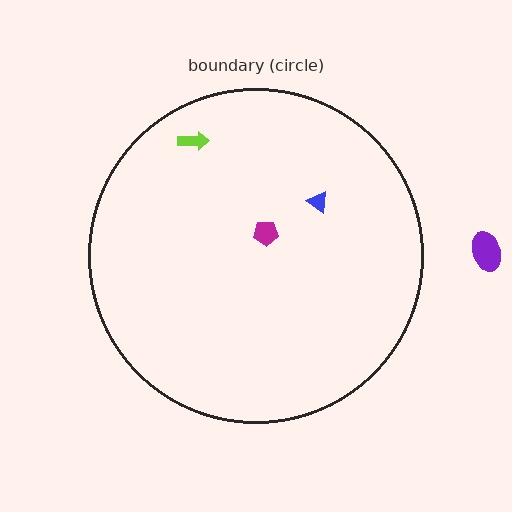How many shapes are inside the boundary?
3 inside, 1 outside.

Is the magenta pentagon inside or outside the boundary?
Inside.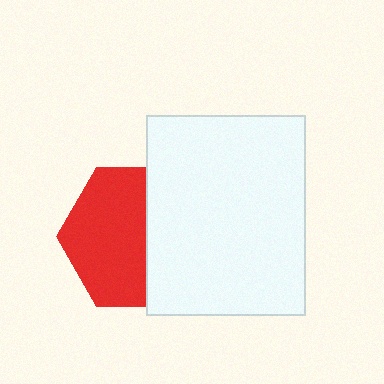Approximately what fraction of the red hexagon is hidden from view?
Roughly 43% of the red hexagon is hidden behind the white rectangle.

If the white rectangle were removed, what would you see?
You would see the complete red hexagon.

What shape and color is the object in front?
The object in front is a white rectangle.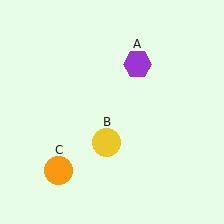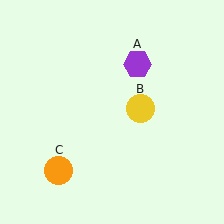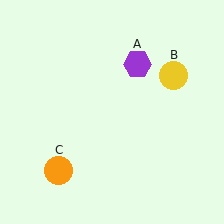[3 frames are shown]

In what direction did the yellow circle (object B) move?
The yellow circle (object B) moved up and to the right.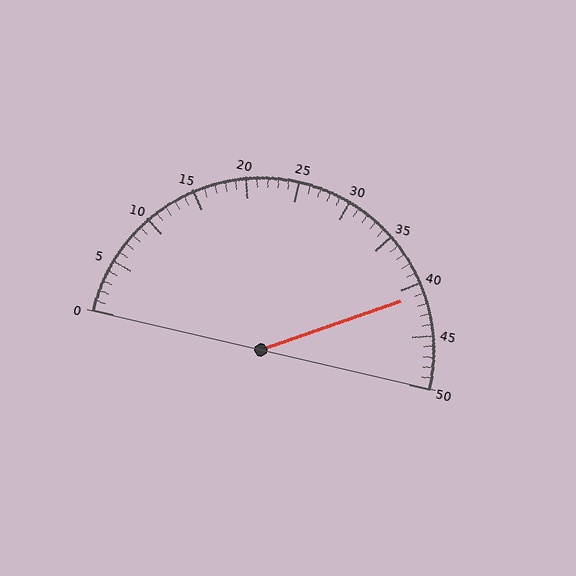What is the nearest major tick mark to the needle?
The nearest major tick mark is 40.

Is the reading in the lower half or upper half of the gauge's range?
The reading is in the upper half of the range (0 to 50).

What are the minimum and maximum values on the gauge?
The gauge ranges from 0 to 50.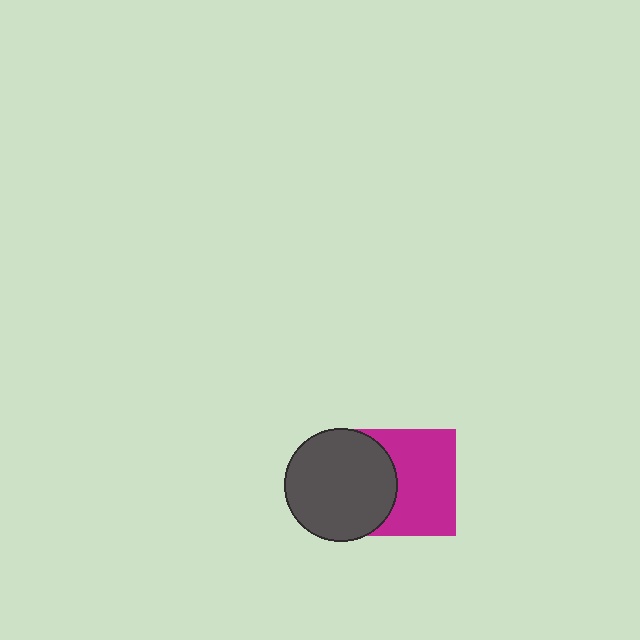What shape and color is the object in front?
The object in front is a dark gray circle.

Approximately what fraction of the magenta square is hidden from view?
Roughly 36% of the magenta square is hidden behind the dark gray circle.